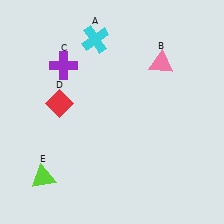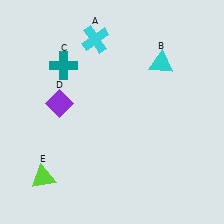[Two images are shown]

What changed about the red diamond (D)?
In Image 1, D is red. In Image 2, it changed to purple.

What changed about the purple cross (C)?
In Image 1, C is purple. In Image 2, it changed to teal.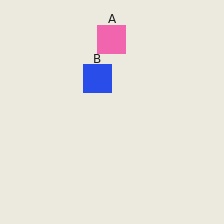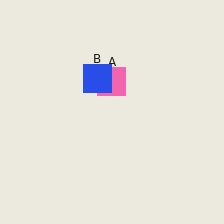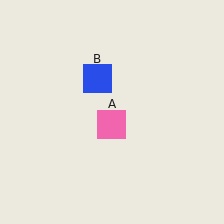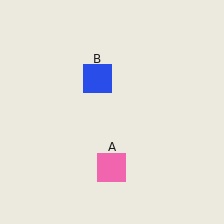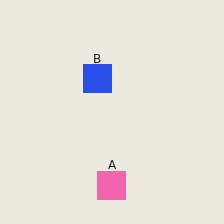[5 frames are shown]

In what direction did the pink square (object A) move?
The pink square (object A) moved down.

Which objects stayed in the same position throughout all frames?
Blue square (object B) remained stationary.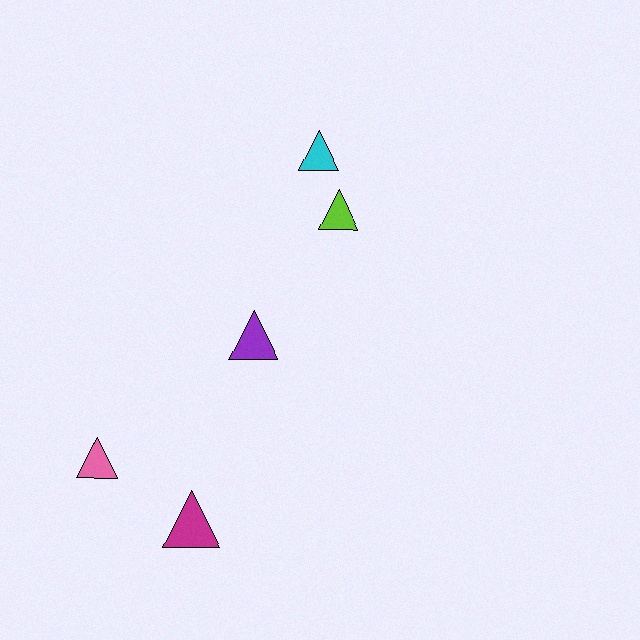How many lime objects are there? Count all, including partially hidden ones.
There is 1 lime object.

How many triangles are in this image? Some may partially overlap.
There are 5 triangles.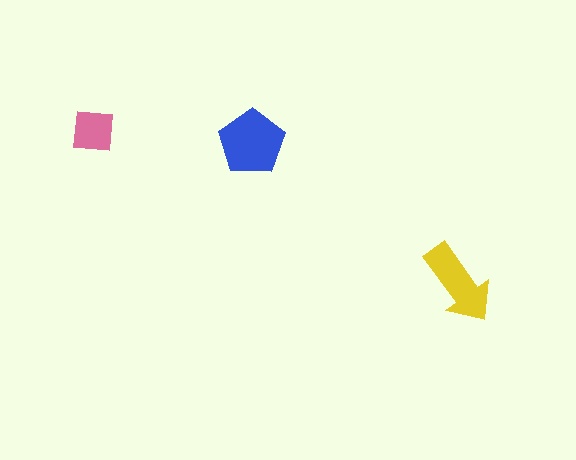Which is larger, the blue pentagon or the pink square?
The blue pentagon.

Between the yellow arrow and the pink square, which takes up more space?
The yellow arrow.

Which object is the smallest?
The pink square.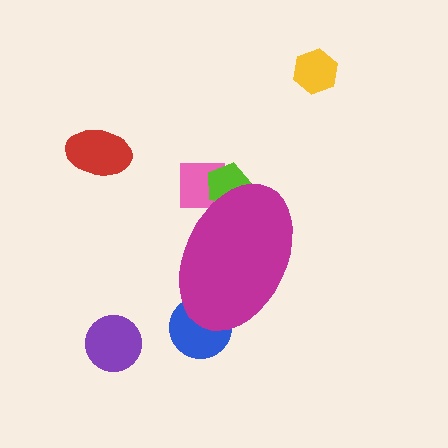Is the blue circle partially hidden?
Yes, the blue circle is partially hidden behind the magenta ellipse.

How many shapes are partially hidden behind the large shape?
3 shapes are partially hidden.